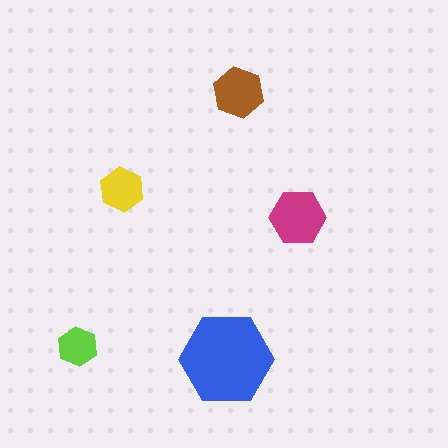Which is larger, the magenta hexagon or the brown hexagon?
The magenta one.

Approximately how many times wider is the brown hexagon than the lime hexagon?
About 1.5 times wider.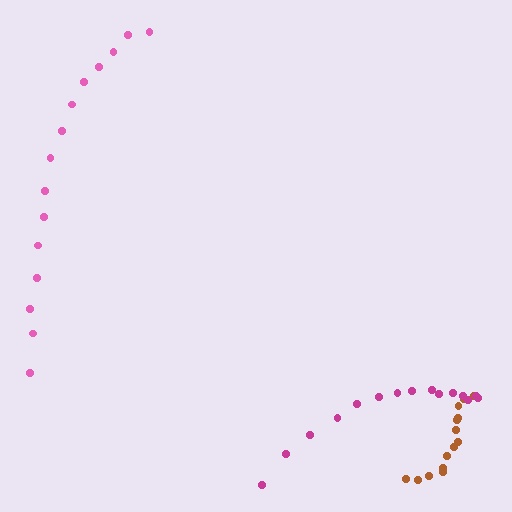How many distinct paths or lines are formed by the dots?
There are 3 distinct paths.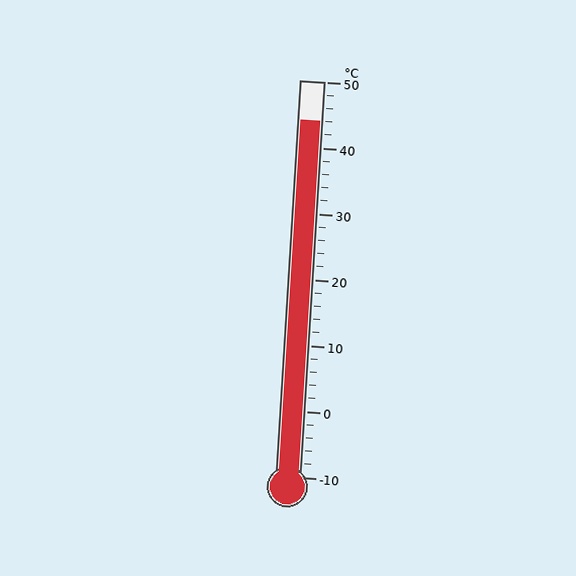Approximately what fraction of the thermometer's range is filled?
The thermometer is filled to approximately 90% of its range.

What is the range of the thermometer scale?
The thermometer scale ranges from -10°C to 50°C.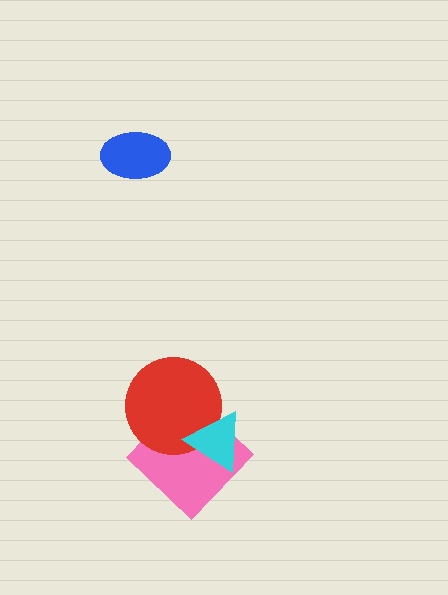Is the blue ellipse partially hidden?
No, no other shape covers it.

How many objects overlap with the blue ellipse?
0 objects overlap with the blue ellipse.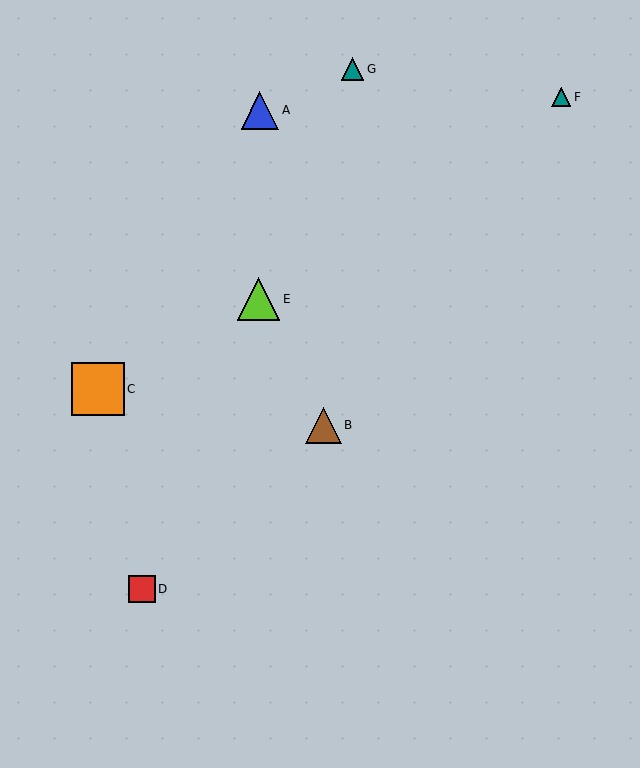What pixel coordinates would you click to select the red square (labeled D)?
Click at (142, 589) to select the red square D.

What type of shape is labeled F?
Shape F is a teal triangle.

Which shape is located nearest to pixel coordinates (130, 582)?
The red square (labeled D) at (142, 589) is nearest to that location.